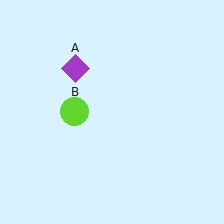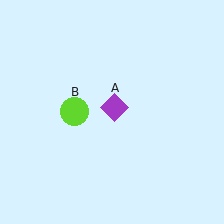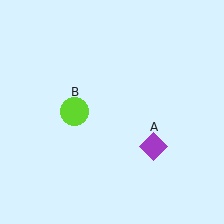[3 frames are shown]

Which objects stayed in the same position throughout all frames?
Lime circle (object B) remained stationary.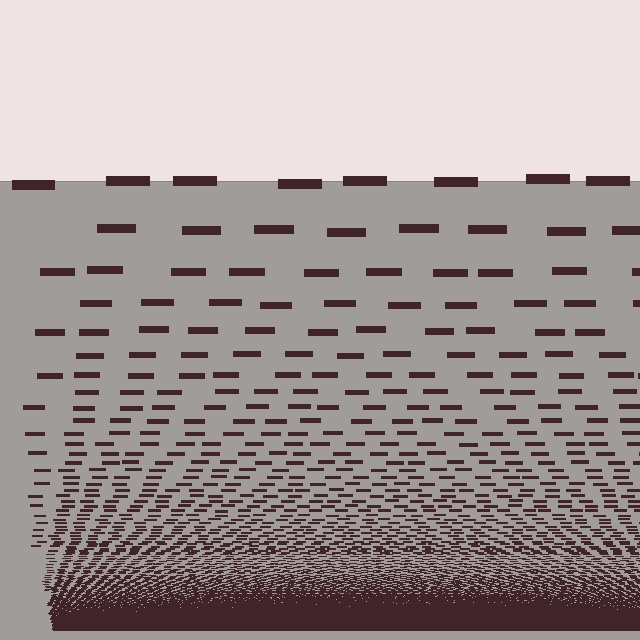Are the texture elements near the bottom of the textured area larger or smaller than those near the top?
Smaller. The gradient is inverted — elements near the bottom are smaller and denser.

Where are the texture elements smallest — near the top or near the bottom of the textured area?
Near the bottom.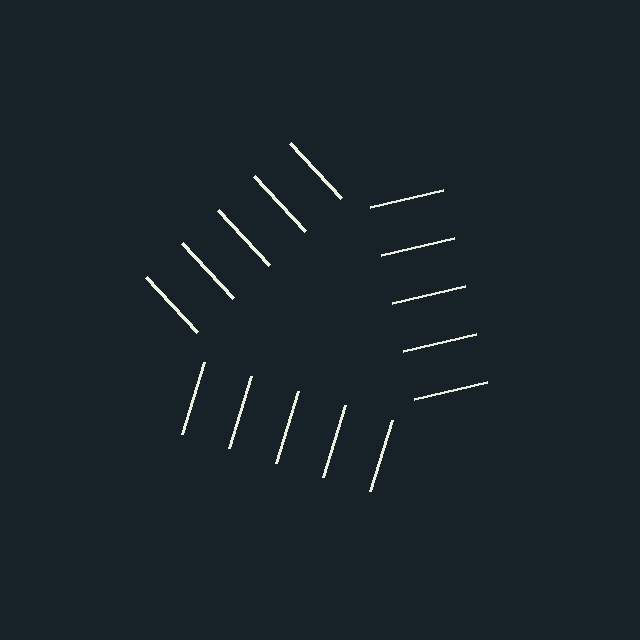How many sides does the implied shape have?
3 sides — the line-ends trace a triangle.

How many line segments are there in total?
15 — 5 along each of the 3 edges.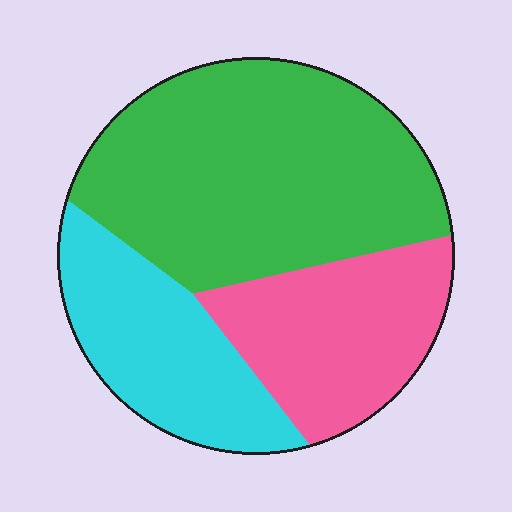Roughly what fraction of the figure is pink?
Pink takes up about one quarter (1/4) of the figure.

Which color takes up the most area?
Green, at roughly 50%.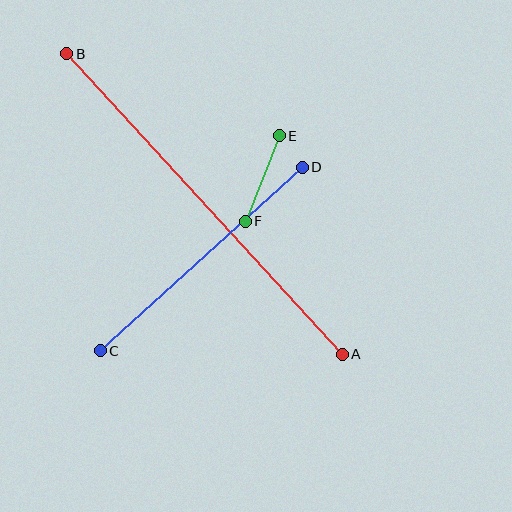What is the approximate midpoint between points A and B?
The midpoint is at approximately (205, 204) pixels.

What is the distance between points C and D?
The distance is approximately 273 pixels.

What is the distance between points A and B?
The distance is approximately 408 pixels.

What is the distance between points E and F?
The distance is approximately 92 pixels.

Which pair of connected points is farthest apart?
Points A and B are farthest apart.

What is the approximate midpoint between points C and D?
The midpoint is at approximately (201, 259) pixels.